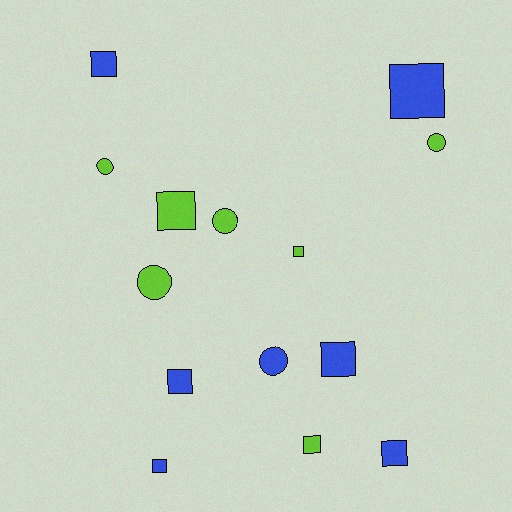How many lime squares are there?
There are 3 lime squares.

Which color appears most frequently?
Blue, with 7 objects.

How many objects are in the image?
There are 14 objects.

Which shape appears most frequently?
Square, with 9 objects.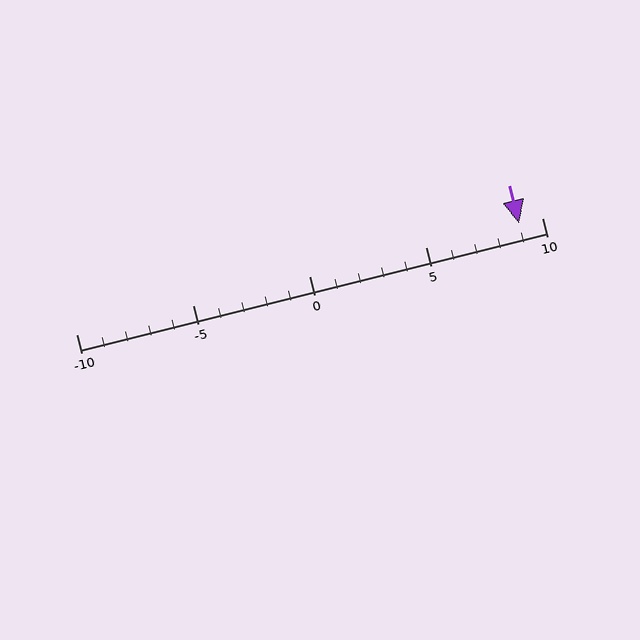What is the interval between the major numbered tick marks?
The major tick marks are spaced 5 units apart.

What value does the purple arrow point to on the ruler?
The purple arrow points to approximately 9.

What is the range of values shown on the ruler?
The ruler shows values from -10 to 10.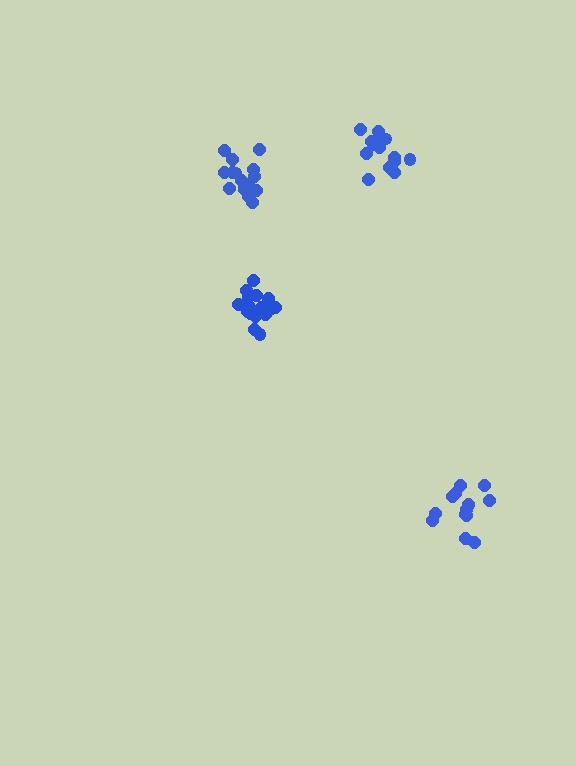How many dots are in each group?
Group 1: 14 dots, Group 2: 18 dots, Group 3: 14 dots, Group 4: 18 dots (64 total).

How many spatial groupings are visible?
There are 4 spatial groupings.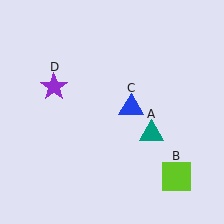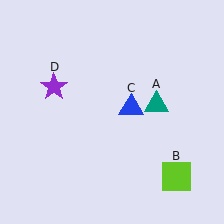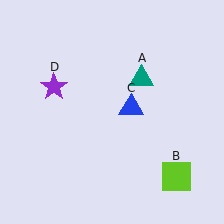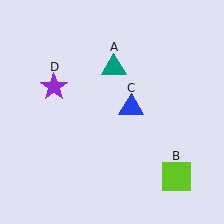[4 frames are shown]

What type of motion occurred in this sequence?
The teal triangle (object A) rotated counterclockwise around the center of the scene.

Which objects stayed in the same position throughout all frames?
Lime square (object B) and blue triangle (object C) and purple star (object D) remained stationary.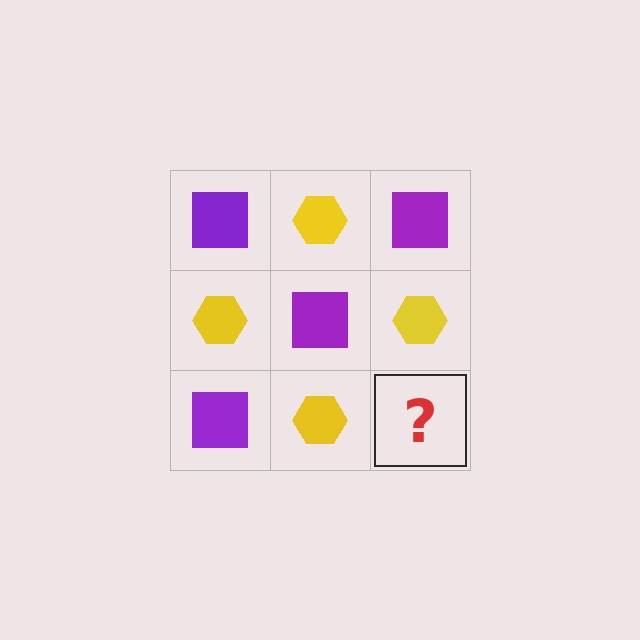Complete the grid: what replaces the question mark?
The question mark should be replaced with a purple square.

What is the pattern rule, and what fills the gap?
The rule is that it alternates purple square and yellow hexagon in a checkerboard pattern. The gap should be filled with a purple square.